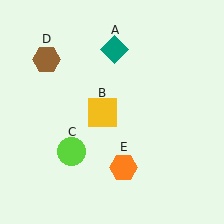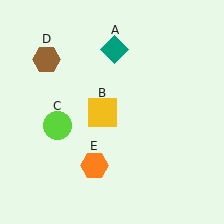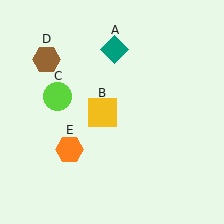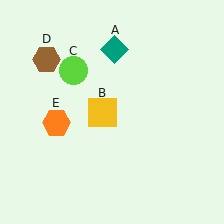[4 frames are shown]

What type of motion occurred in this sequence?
The lime circle (object C), orange hexagon (object E) rotated clockwise around the center of the scene.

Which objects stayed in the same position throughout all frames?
Teal diamond (object A) and yellow square (object B) and brown hexagon (object D) remained stationary.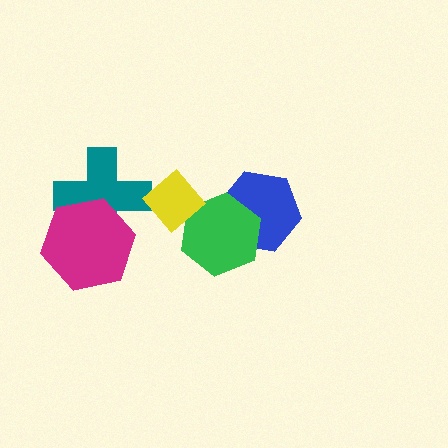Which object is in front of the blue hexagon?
The green hexagon is in front of the blue hexagon.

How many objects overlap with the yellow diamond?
2 objects overlap with the yellow diamond.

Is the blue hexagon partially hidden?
Yes, it is partially covered by another shape.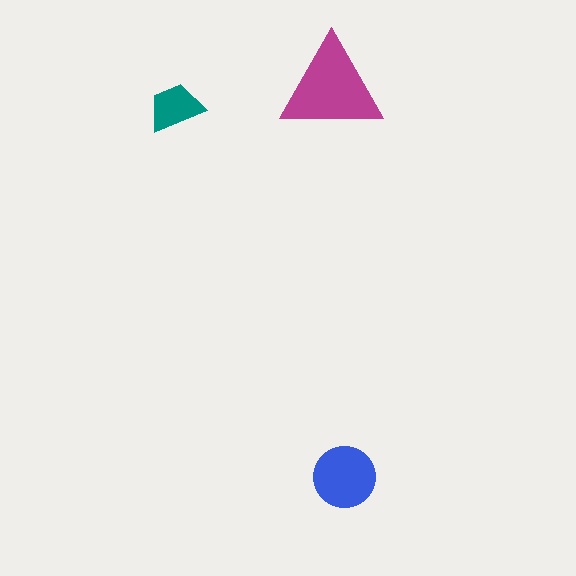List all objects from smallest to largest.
The teal trapezoid, the blue circle, the magenta triangle.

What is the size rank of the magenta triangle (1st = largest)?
1st.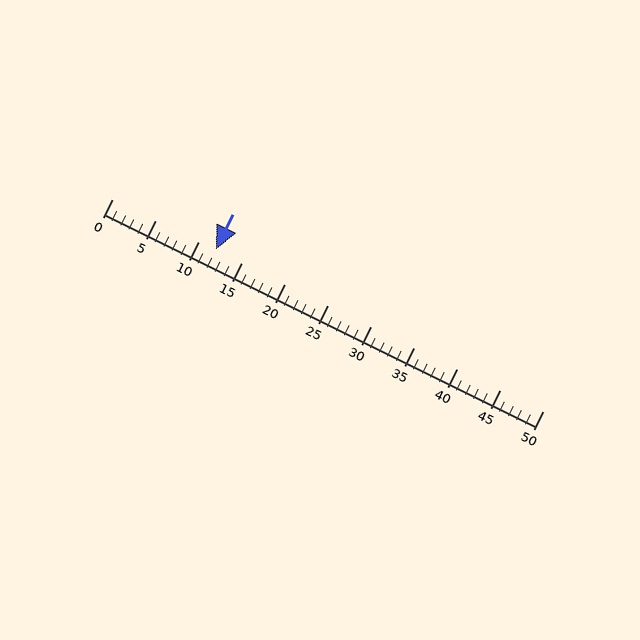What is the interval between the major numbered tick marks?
The major tick marks are spaced 5 units apart.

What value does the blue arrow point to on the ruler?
The blue arrow points to approximately 12.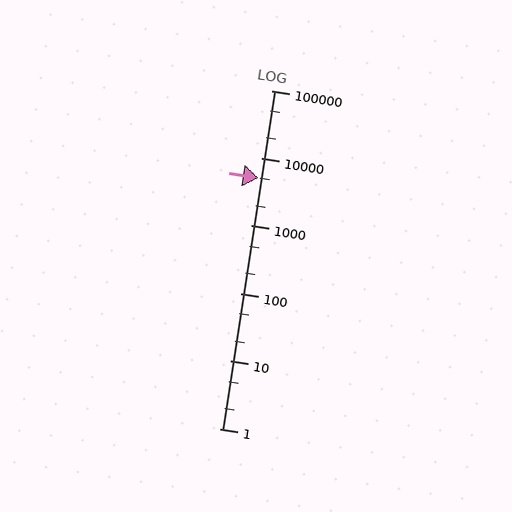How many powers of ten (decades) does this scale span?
The scale spans 5 decades, from 1 to 100000.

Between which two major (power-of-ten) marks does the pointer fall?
The pointer is between 1000 and 10000.